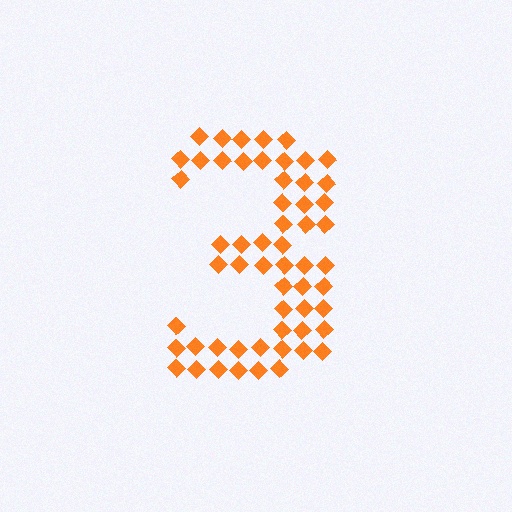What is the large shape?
The large shape is the digit 3.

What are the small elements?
The small elements are diamonds.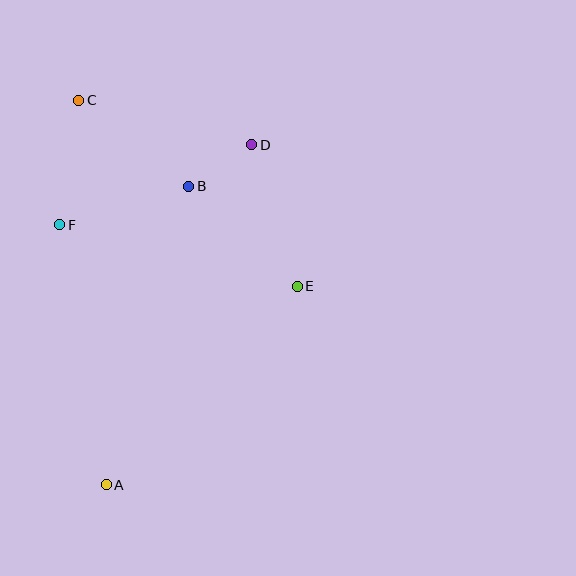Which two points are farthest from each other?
Points A and C are farthest from each other.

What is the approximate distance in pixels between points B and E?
The distance between B and E is approximately 148 pixels.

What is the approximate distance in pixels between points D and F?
The distance between D and F is approximately 208 pixels.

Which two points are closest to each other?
Points B and D are closest to each other.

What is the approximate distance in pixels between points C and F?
The distance between C and F is approximately 126 pixels.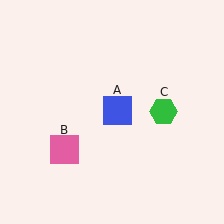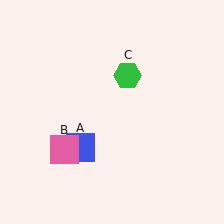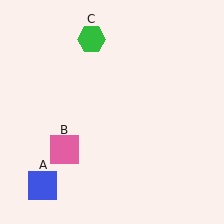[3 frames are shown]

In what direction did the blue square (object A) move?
The blue square (object A) moved down and to the left.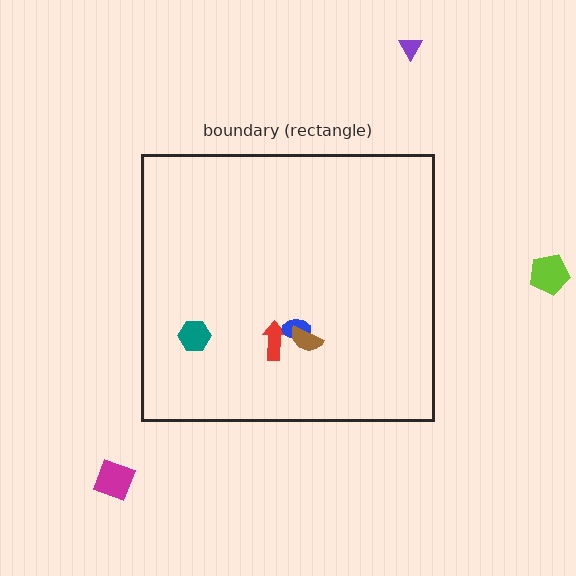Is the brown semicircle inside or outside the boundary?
Inside.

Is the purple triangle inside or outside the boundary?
Outside.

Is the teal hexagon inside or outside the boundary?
Inside.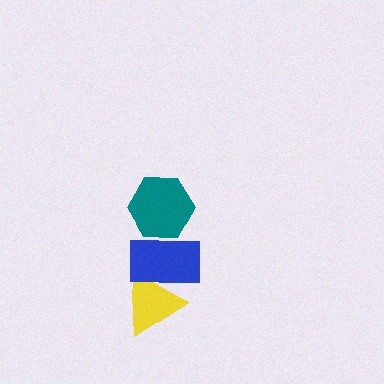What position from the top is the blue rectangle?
The blue rectangle is 2nd from the top.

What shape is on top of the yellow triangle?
The blue rectangle is on top of the yellow triangle.